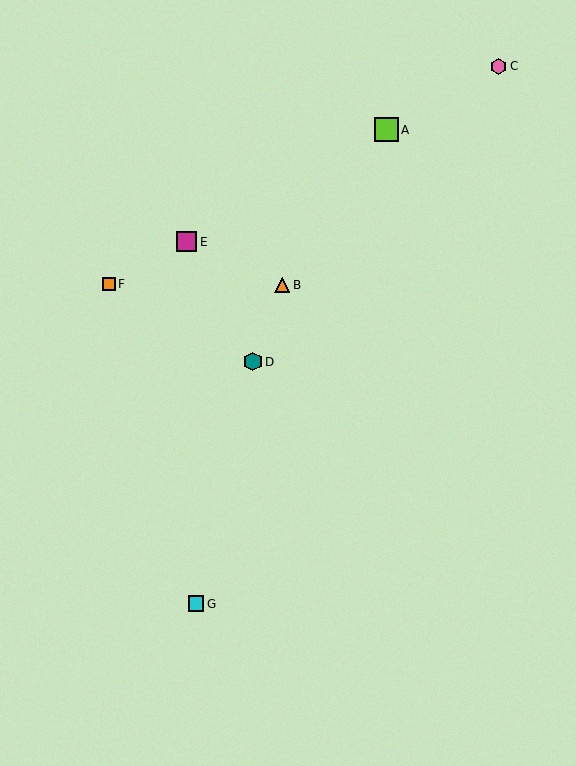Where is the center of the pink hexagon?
The center of the pink hexagon is at (499, 66).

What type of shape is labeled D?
Shape D is a teal hexagon.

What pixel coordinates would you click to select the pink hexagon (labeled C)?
Click at (499, 66) to select the pink hexagon C.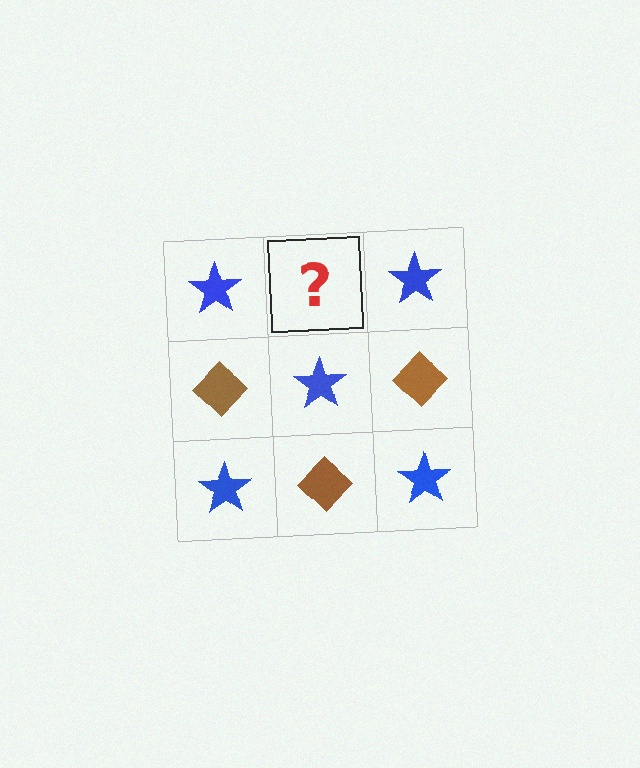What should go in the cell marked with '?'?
The missing cell should contain a brown diamond.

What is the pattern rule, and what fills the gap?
The rule is that it alternates blue star and brown diamond in a checkerboard pattern. The gap should be filled with a brown diamond.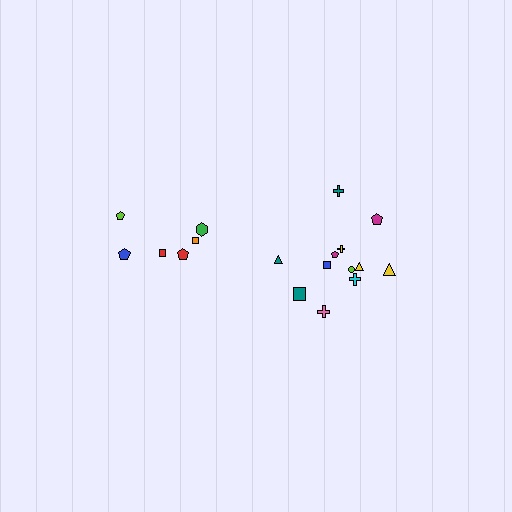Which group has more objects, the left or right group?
The right group.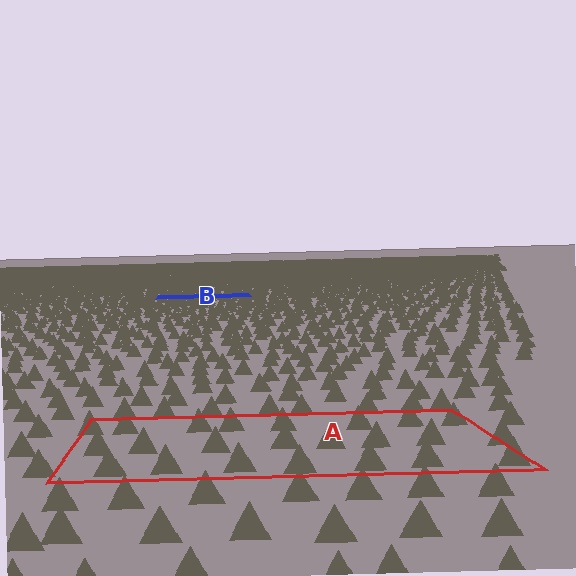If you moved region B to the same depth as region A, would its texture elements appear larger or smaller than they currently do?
They would appear larger. At a closer depth, the same texture elements are projected at a bigger on-screen size.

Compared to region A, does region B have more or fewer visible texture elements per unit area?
Region B has more texture elements per unit area — they are packed more densely because it is farther away.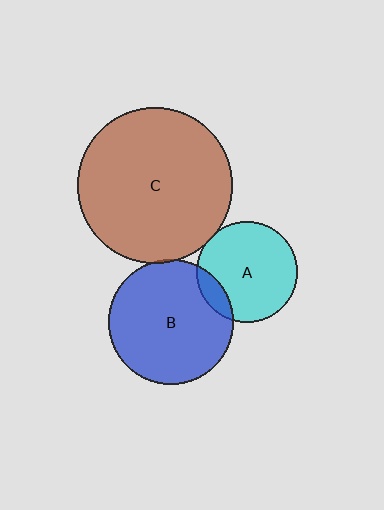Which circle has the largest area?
Circle C (brown).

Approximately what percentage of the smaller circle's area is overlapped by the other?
Approximately 5%.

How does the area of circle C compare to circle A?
Approximately 2.4 times.